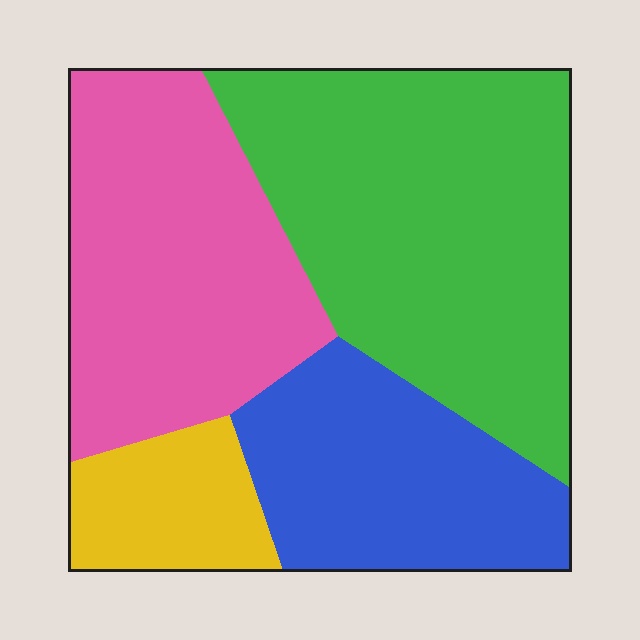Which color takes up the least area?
Yellow, at roughly 10%.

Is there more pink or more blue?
Pink.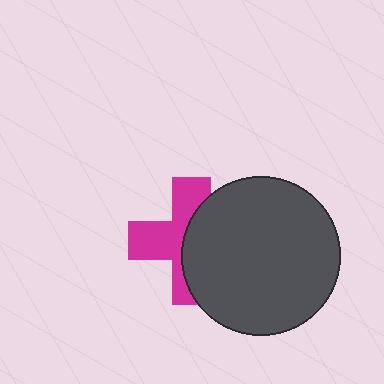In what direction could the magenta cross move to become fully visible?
The magenta cross could move left. That would shift it out from behind the dark gray circle entirely.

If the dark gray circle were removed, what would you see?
You would see the complete magenta cross.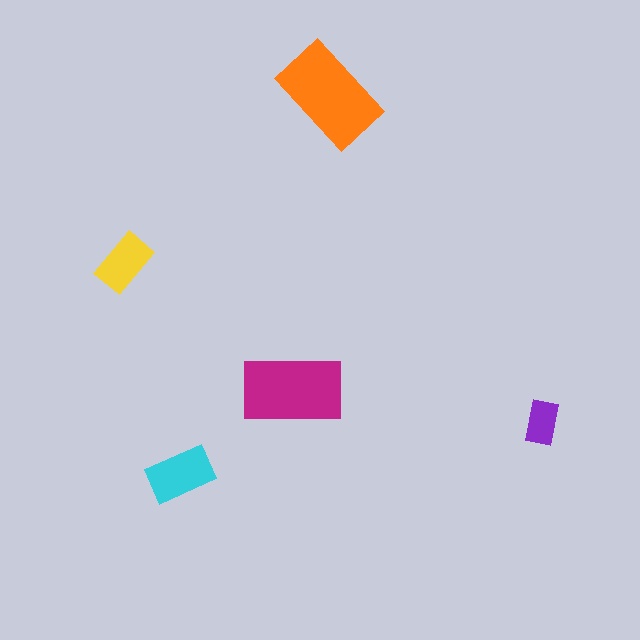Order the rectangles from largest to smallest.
the orange one, the magenta one, the cyan one, the yellow one, the purple one.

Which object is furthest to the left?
The yellow rectangle is leftmost.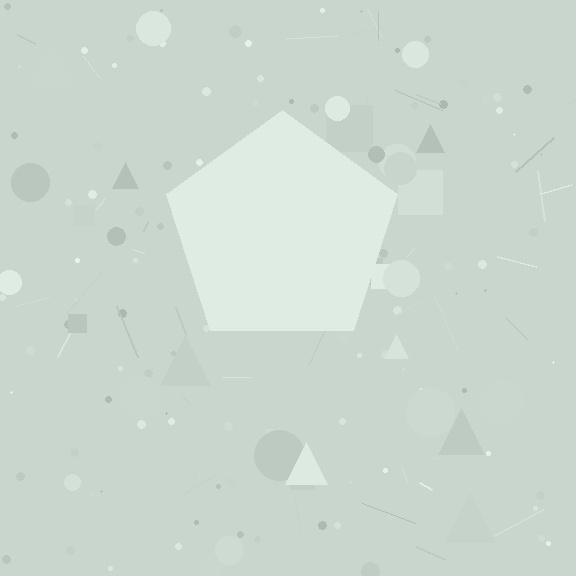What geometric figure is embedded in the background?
A pentagon is embedded in the background.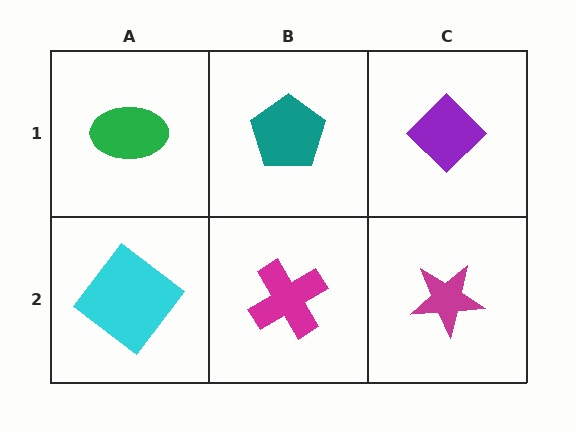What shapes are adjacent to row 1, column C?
A magenta star (row 2, column C), a teal pentagon (row 1, column B).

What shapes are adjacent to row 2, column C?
A purple diamond (row 1, column C), a magenta cross (row 2, column B).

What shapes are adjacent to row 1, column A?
A cyan diamond (row 2, column A), a teal pentagon (row 1, column B).